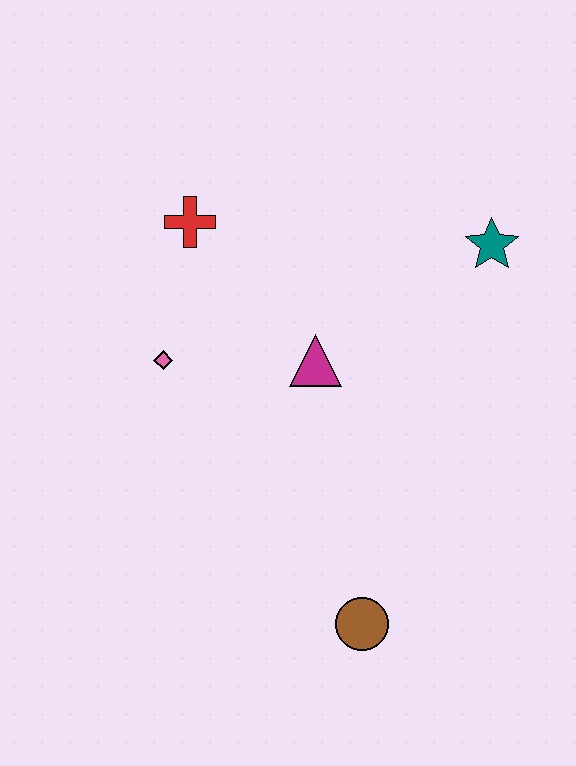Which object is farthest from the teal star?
The brown circle is farthest from the teal star.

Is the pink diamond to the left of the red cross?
Yes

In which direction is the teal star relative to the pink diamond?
The teal star is to the right of the pink diamond.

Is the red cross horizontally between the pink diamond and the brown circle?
Yes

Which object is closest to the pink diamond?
The red cross is closest to the pink diamond.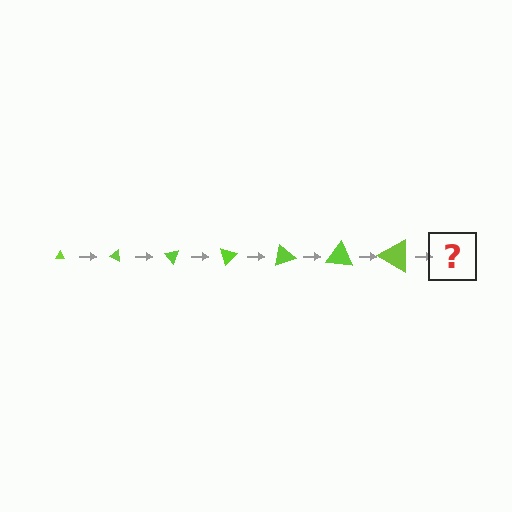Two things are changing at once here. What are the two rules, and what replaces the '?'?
The two rules are that the triangle grows larger each step and it rotates 25 degrees each step. The '?' should be a triangle, larger than the previous one and rotated 175 degrees from the start.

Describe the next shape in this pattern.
It should be a triangle, larger than the previous one and rotated 175 degrees from the start.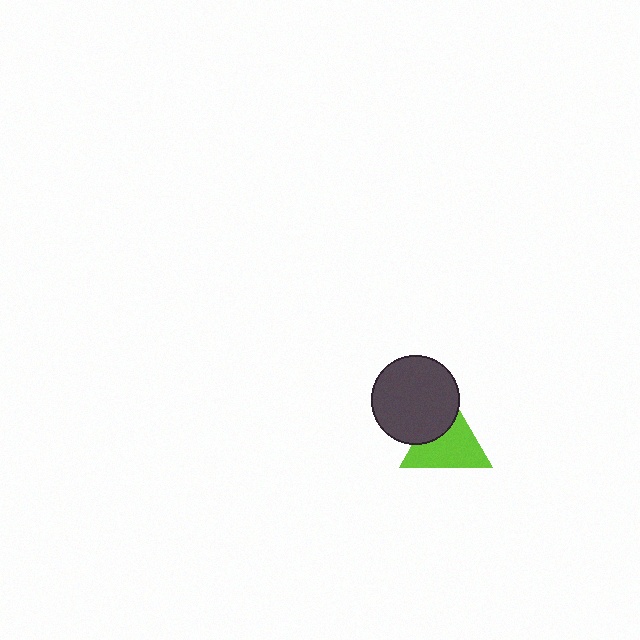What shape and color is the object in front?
The object in front is a dark gray circle.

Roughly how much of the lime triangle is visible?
Most of it is visible (roughly 68%).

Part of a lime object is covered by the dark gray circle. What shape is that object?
It is a triangle.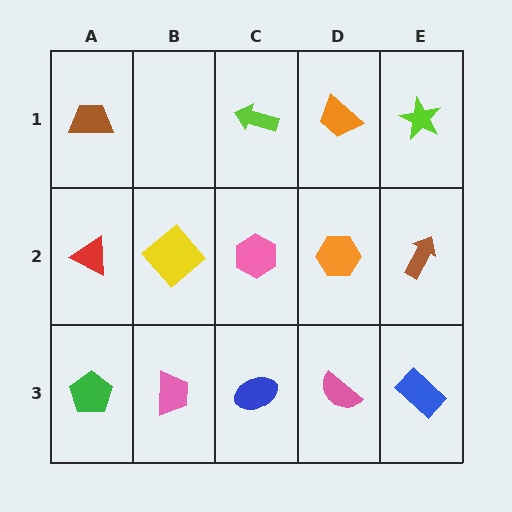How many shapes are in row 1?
4 shapes.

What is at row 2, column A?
A red triangle.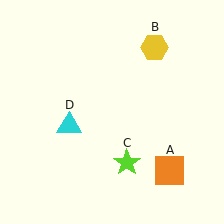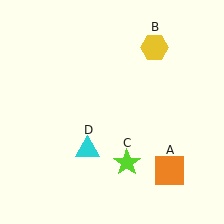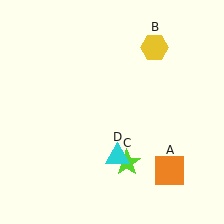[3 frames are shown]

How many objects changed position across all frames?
1 object changed position: cyan triangle (object D).